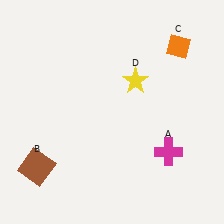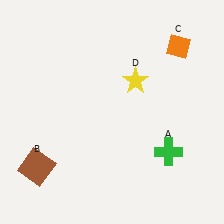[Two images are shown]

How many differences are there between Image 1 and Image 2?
There is 1 difference between the two images.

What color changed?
The cross (A) changed from magenta in Image 1 to green in Image 2.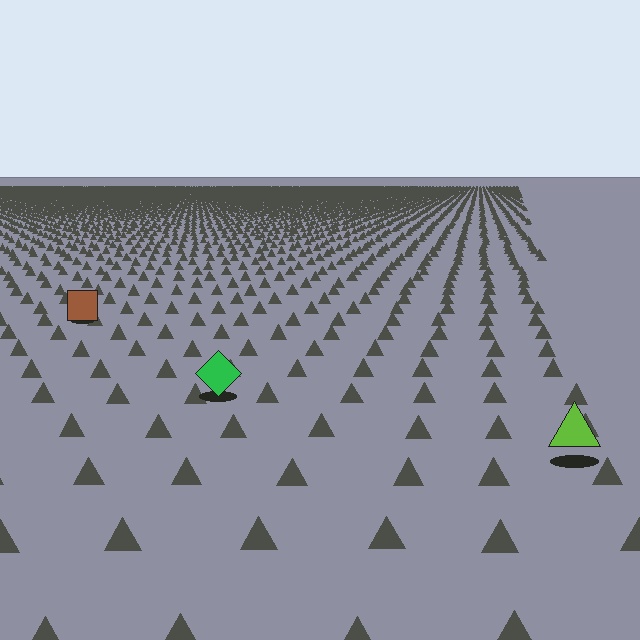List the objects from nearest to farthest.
From nearest to farthest: the lime triangle, the green diamond, the brown square.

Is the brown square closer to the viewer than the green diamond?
No. The green diamond is closer — you can tell from the texture gradient: the ground texture is coarser near it.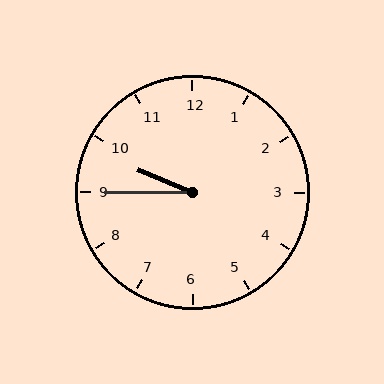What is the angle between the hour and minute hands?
Approximately 22 degrees.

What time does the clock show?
9:45.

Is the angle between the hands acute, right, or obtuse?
It is acute.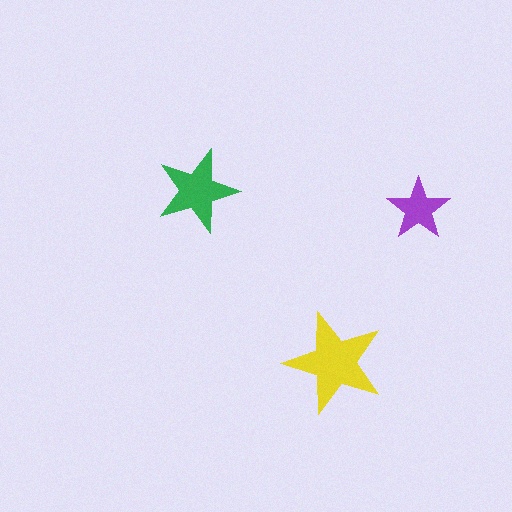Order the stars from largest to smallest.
the yellow one, the green one, the purple one.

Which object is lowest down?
The yellow star is bottommost.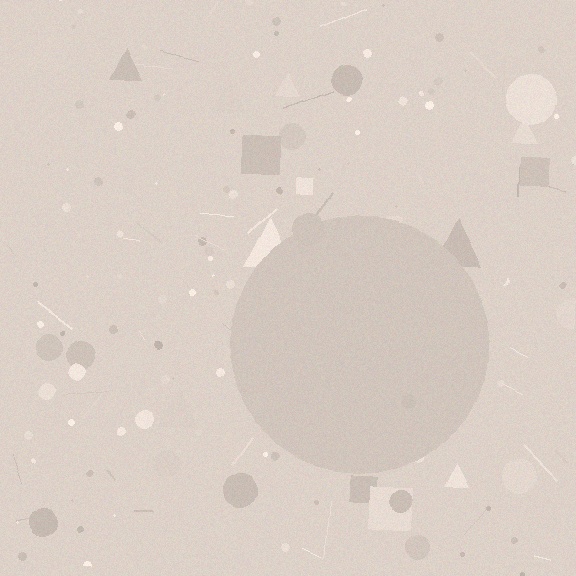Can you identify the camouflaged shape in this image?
The camouflaged shape is a circle.